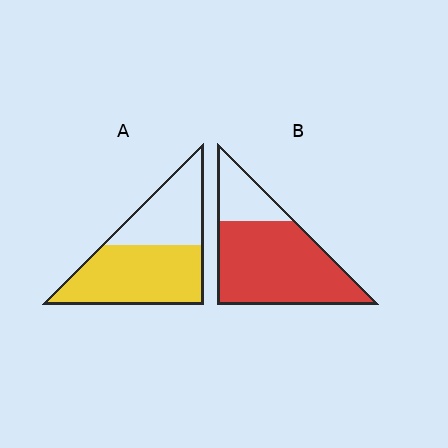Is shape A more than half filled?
Yes.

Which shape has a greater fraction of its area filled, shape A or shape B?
Shape B.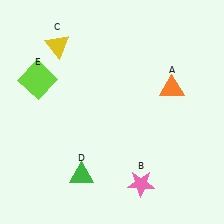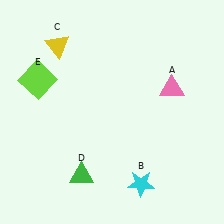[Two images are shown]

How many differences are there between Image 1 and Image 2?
There are 2 differences between the two images.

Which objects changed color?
A changed from orange to pink. B changed from pink to cyan.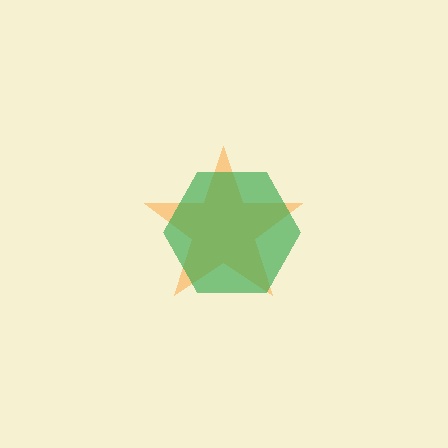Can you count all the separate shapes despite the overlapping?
Yes, there are 2 separate shapes.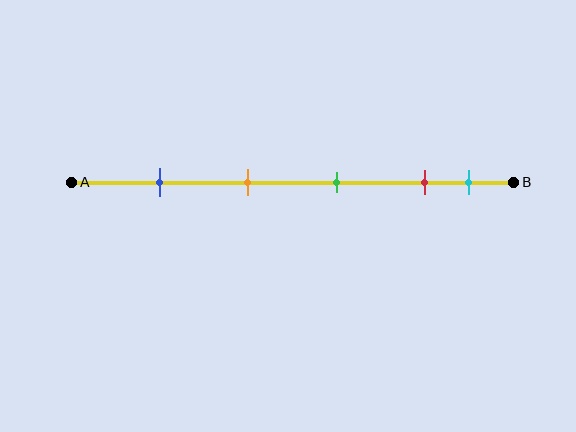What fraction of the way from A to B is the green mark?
The green mark is approximately 60% (0.6) of the way from A to B.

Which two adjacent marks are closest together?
The red and cyan marks are the closest adjacent pair.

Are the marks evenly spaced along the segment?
No, the marks are not evenly spaced.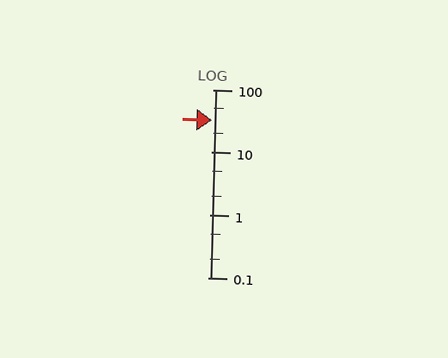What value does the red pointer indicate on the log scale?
The pointer indicates approximately 33.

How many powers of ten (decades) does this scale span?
The scale spans 3 decades, from 0.1 to 100.